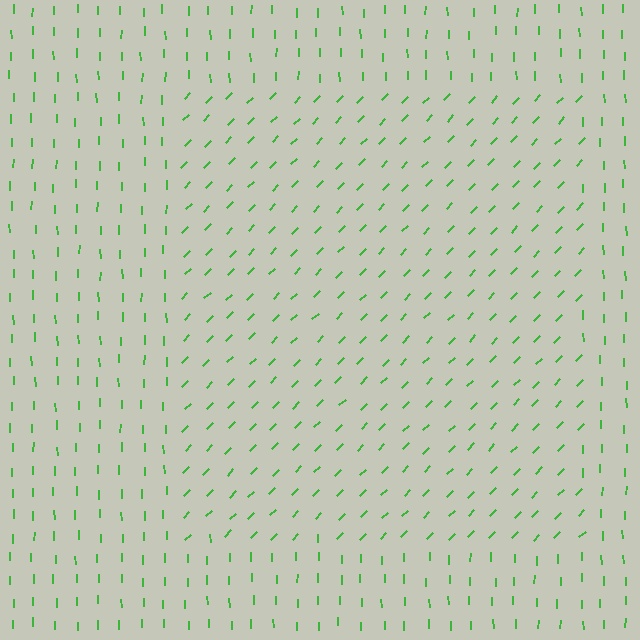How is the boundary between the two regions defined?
The boundary is defined purely by a change in line orientation (approximately 45 degrees difference). All lines are the same color and thickness.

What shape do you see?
I see a rectangle.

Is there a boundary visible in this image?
Yes, there is a texture boundary formed by a change in line orientation.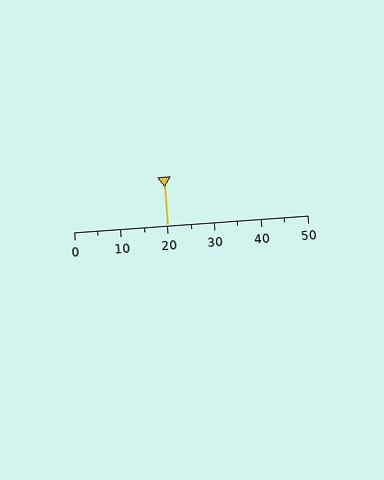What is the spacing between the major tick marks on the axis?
The major ticks are spaced 10 apart.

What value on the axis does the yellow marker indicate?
The marker indicates approximately 20.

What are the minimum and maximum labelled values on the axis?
The axis runs from 0 to 50.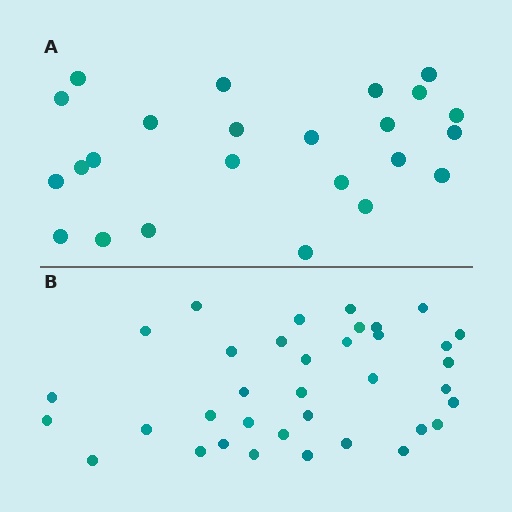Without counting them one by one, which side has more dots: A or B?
Region B (the bottom region) has more dots.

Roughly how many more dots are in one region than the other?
Region B has roughly 12 or so more dots than region A.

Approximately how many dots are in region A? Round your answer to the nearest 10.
About 20 dots. (The exact count is 24, which rounds to 20.)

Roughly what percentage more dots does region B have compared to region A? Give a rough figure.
About 50% more.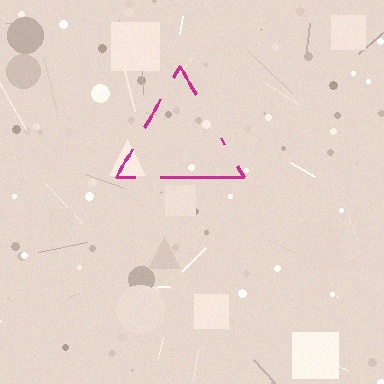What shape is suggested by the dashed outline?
The dashed outline suggests a triangle.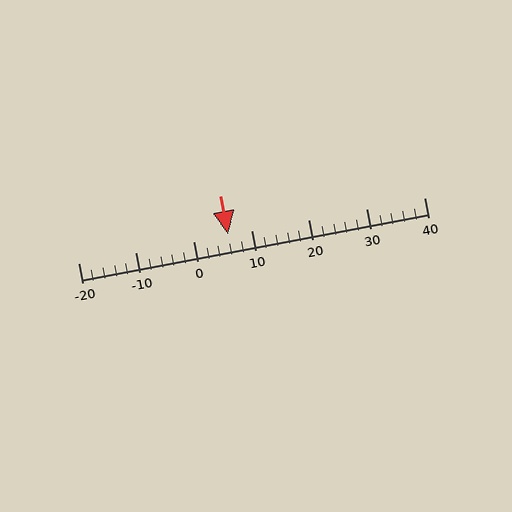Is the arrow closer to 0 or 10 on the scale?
The arrow is closer to 10.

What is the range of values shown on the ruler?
The ruler shows values from -20 to 40.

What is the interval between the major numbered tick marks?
The major tick marks are spaced 10 units apart.